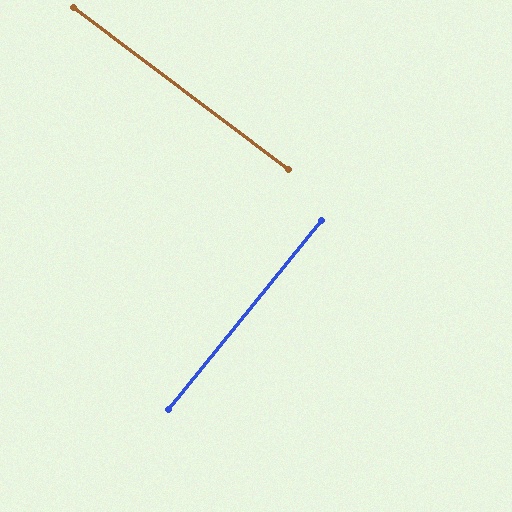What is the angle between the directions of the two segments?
Approximately 88 degrees.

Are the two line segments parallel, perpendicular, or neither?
Perpendicular — they meet at approximately 88°.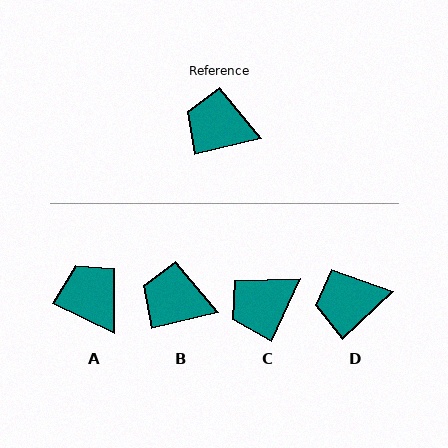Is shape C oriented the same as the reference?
No, it is off by about 52 degrees.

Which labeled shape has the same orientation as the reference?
B.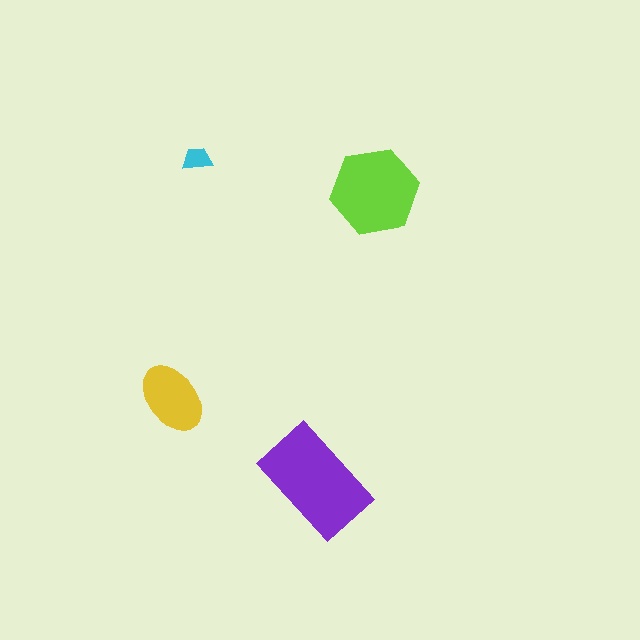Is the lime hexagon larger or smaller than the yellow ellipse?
Larger.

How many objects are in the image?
There are 4 objects in the image.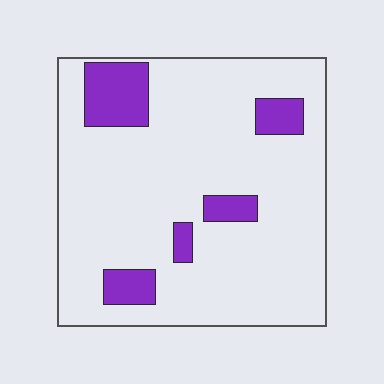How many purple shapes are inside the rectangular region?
5.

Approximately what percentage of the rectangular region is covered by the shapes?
Approximately 15%.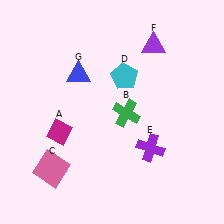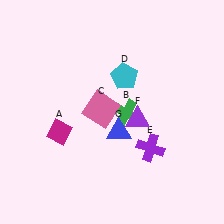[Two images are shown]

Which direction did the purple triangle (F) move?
The purple triangle (F) moved down.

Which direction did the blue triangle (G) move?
The blue triangle (G) moved down.